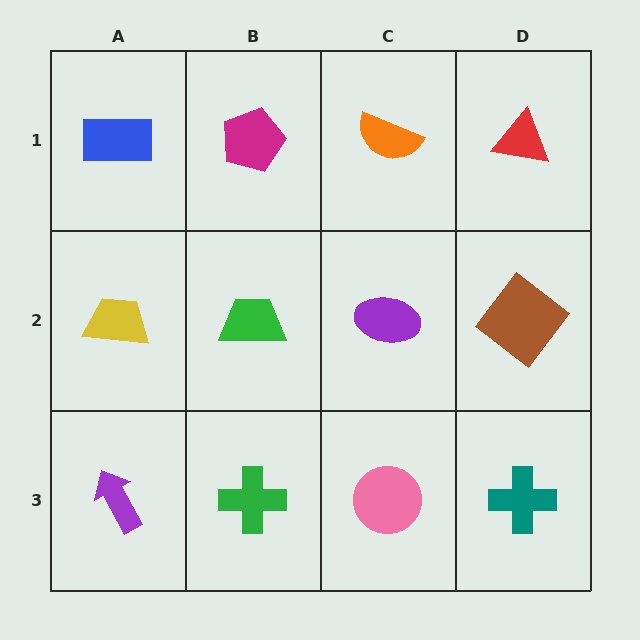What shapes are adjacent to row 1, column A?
A yellow trapezoid (row 2, column A), a magenta pentagon (row 1, column B).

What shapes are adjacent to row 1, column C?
A purple ellipse (row 2, column C), a magenta pentagon (row 1, column B), a red triangle (row 1, column D).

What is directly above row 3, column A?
A yellow trapezoid.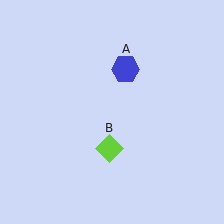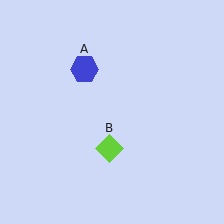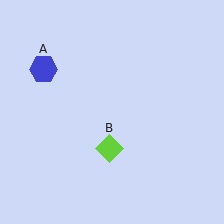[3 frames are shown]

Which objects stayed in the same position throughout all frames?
Lime diamond (object B) remained stationary.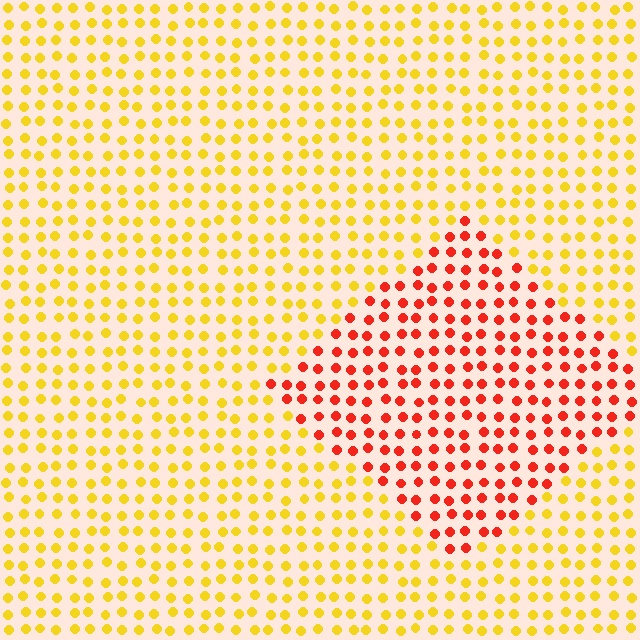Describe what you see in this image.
The image is filled with small yellow elements in a uniform arrangement. A diamond-shaped region is visible where the elements are tinted to a slightly different hue, forming a subtle color boundary.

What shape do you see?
I see a diamond.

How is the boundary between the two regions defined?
The boundary is defined purely by a slight shift in hue (about 49 degrees). Spacing, size, and orientation are identical on both sides.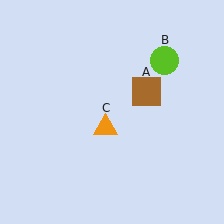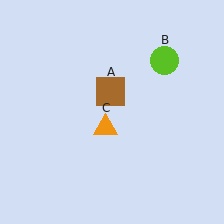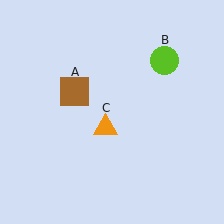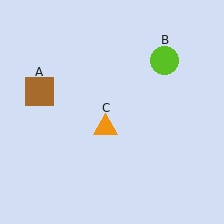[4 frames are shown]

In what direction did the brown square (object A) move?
The brown square (object A) moved left.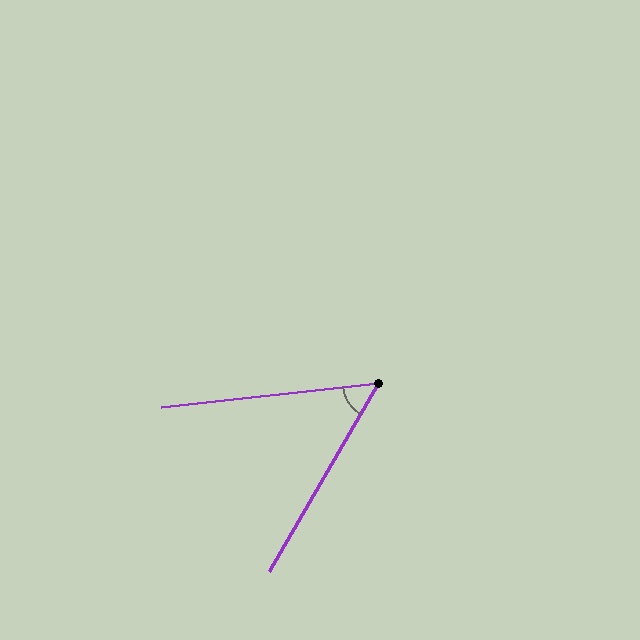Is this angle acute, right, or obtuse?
It is acute.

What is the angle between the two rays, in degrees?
Approximately 54 degrees.